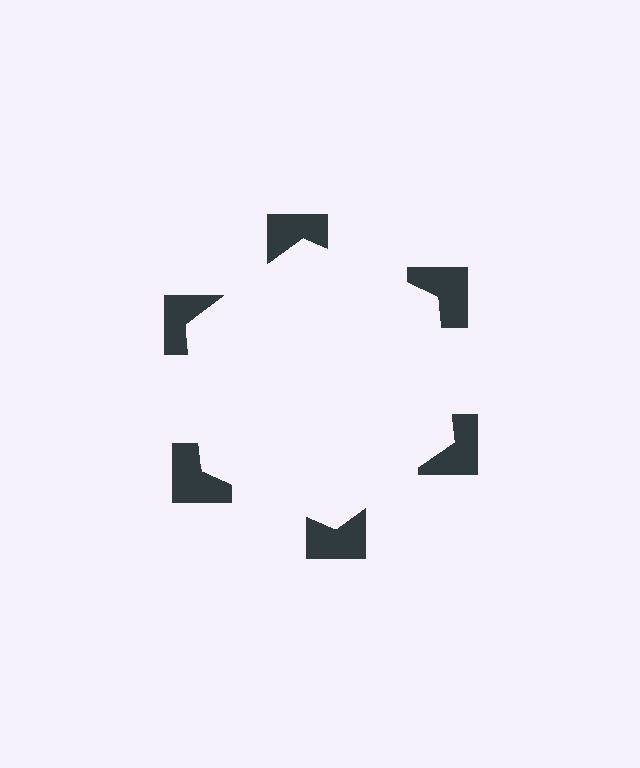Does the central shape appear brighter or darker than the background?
It typically appears slightly brighter than the background, even though no actual brightness change is drawn.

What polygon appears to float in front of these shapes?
An illusory hexagon — its edges are inferred from the aligned wedge cuts in the notched squares, not physically drawn.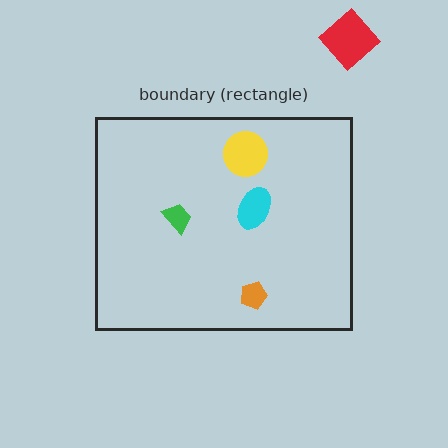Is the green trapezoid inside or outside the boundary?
Inside.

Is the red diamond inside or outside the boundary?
Outside.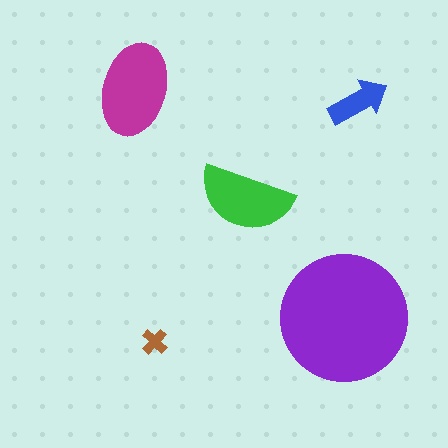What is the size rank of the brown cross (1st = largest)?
5th.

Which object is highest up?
The magenta ellipse is topmost.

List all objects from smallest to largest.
The brown cross, the blue arrow, the green semicircle, the magenta ellipse, the purple circle.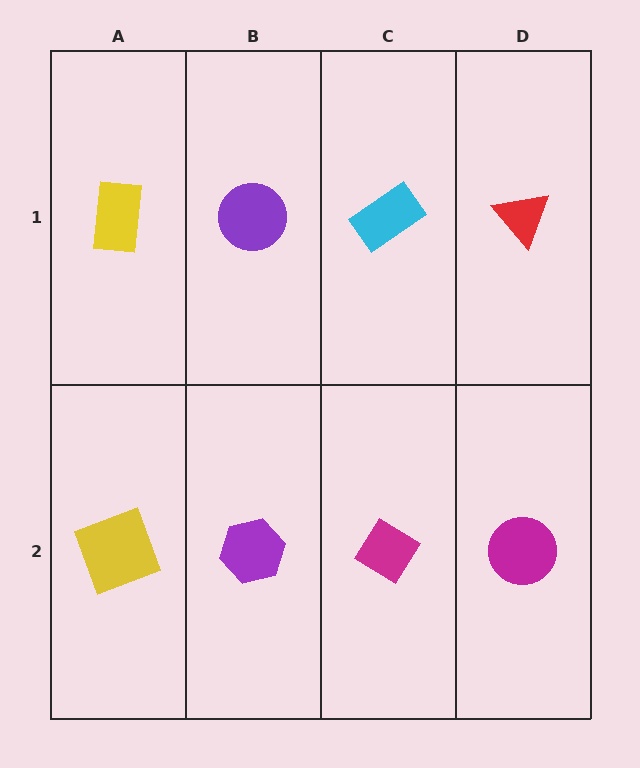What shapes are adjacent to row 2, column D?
A red triangle (row 1, column D), a magenta diamond (row 2, column C).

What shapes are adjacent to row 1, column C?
A magenta diamond (row 2, column C), a purple circle (row 1, column B), a red triangle (row 1, column D).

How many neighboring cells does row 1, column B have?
3.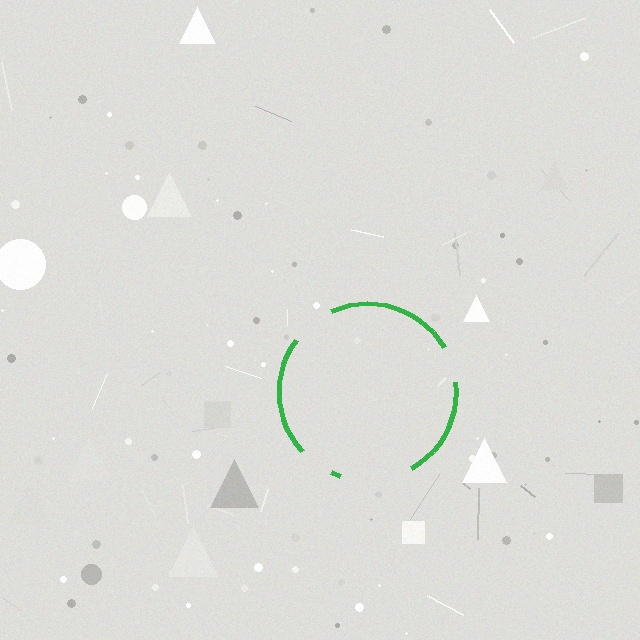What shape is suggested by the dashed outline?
The dashed outline suggests a circle.